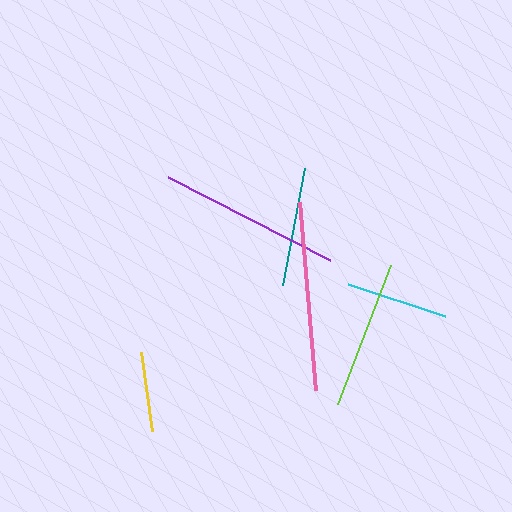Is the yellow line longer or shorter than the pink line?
The pink line is longer than the yellow line.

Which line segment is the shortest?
The yellow line is the shortest at approximately 80 pixels.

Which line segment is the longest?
The pink line is the longest at approximately 189 pixels.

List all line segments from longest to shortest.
From longest to shortest: pink, purple, lime, teal, cyan, yellow.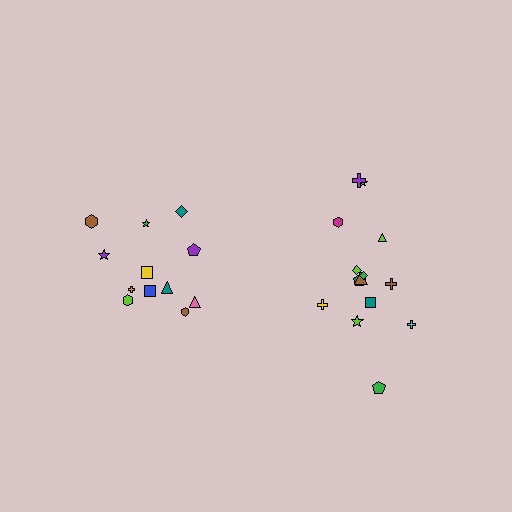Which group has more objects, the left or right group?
The right group.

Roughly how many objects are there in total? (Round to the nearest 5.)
Roughly 25 objects in total.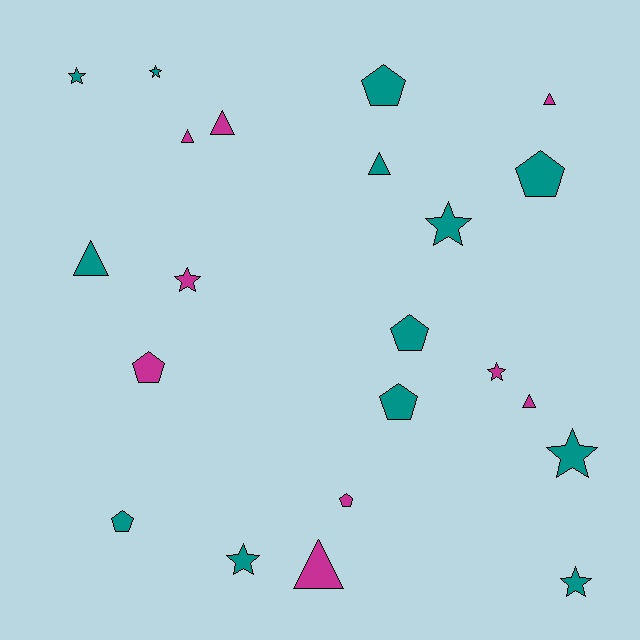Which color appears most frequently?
Teal, with 13 objects.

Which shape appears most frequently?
Star, with 8 objects.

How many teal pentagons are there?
There are 5 teal pentagons.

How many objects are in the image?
There are 22 objects.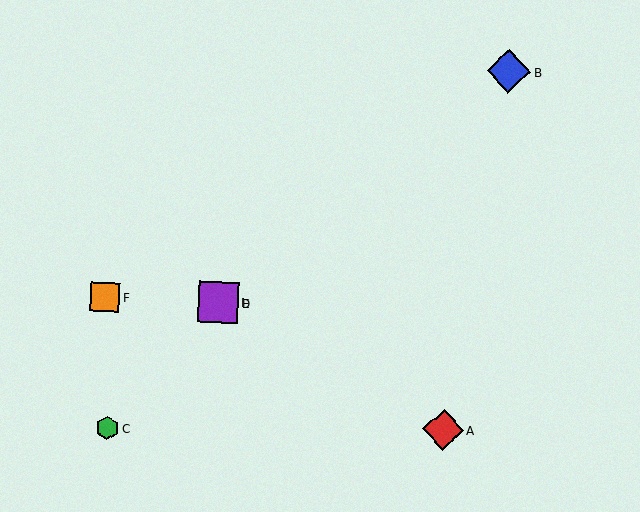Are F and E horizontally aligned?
Yes, both are at y≈297.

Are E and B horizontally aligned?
No, E is at y≈302 and B is at y≈71.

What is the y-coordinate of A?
Object A is at y≈430.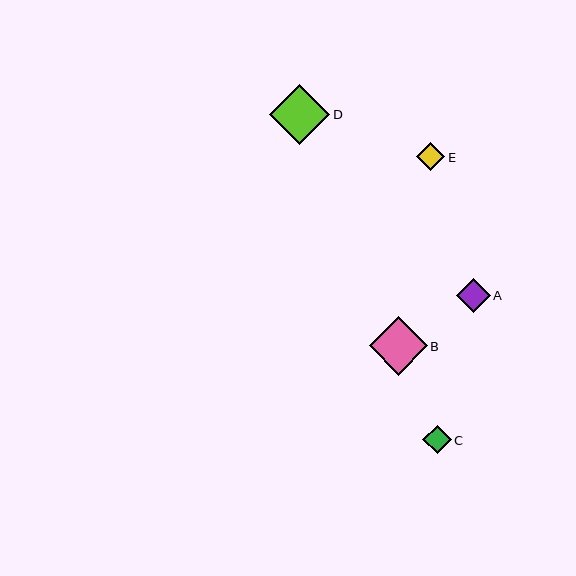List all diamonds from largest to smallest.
From largest to smallest: D, B, A, E, C.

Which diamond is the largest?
Diamond D is the largest with a size of approximately 60 pixels.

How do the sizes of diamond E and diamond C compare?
Diamond E and diamond C are approximately the same size.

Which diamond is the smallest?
Diamond C is the smallest with a size of approximately 28 pixels.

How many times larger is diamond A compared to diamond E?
Diamond A is approximately 1.2 times the size of diamond E.